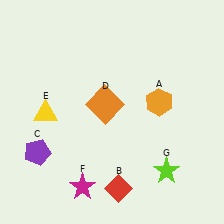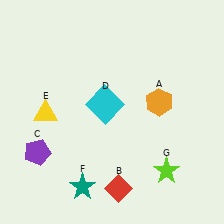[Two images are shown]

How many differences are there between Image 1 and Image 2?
There are 2 differences between the two images.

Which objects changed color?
D changed from orange to cyan. F changed from magenta to teal.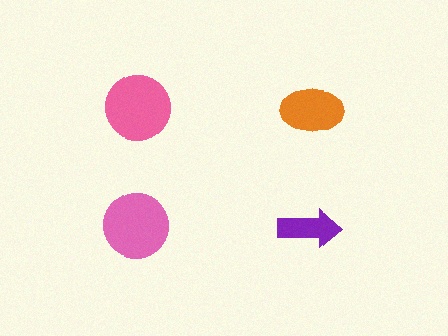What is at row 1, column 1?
A pink circle.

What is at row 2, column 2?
A purple arrow.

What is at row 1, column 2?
An orange ellipse.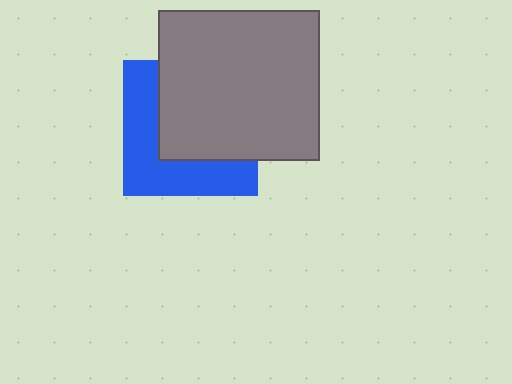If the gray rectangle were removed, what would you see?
You would see the complete blue square.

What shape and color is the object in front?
The object in front is a gray rectangle.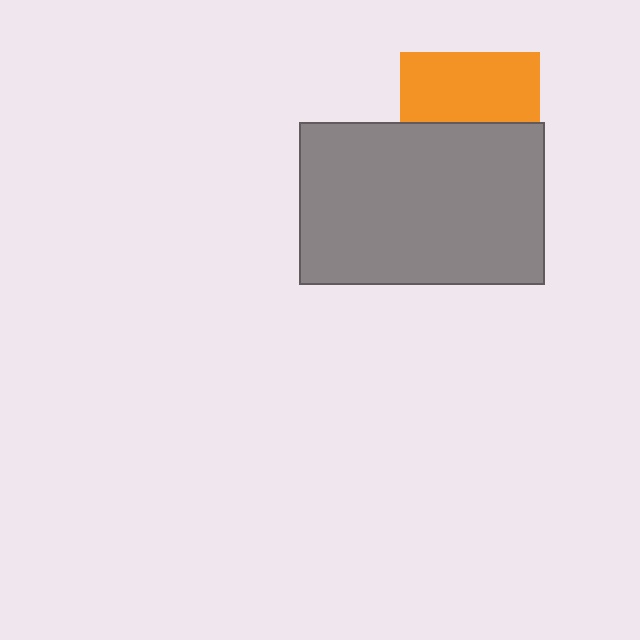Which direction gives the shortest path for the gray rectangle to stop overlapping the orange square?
Moving down gives the shortest separation.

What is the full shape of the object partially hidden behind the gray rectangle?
The partially hidden object is an orange square.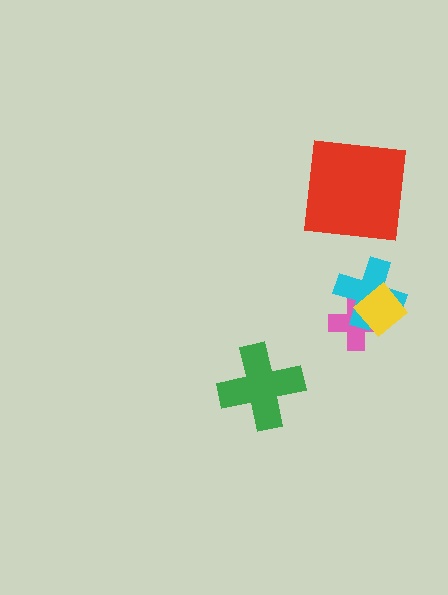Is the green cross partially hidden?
No, no other shape covers it.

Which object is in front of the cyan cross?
The yellow diamond is in front of the cyan cross.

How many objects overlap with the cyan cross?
2 objects overlap with the cyan cross.